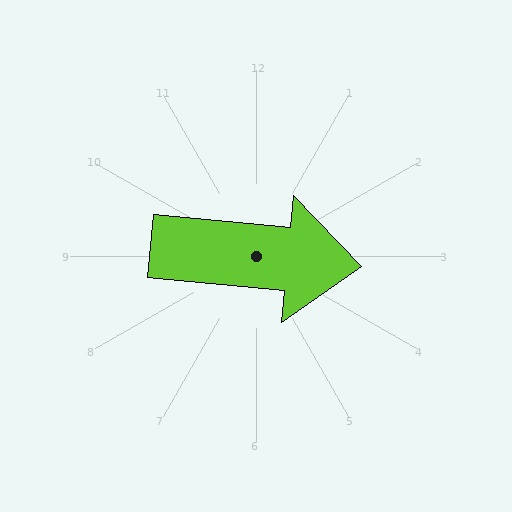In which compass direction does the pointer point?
East.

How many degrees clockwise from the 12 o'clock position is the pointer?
Approximately 96 degrees.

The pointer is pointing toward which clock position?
Roughly 3 o'clock.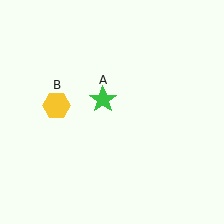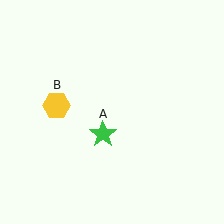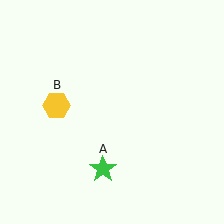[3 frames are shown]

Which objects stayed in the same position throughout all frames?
Yellow hexagon (object B) remained stationary.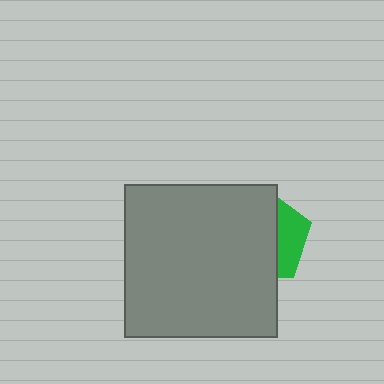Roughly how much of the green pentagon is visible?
A small part of it is visible (roughly 31%).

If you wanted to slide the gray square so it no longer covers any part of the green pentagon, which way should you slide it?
Slide it left — that is the most direct way to separate the two shapes.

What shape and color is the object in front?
The object in front is a gray square.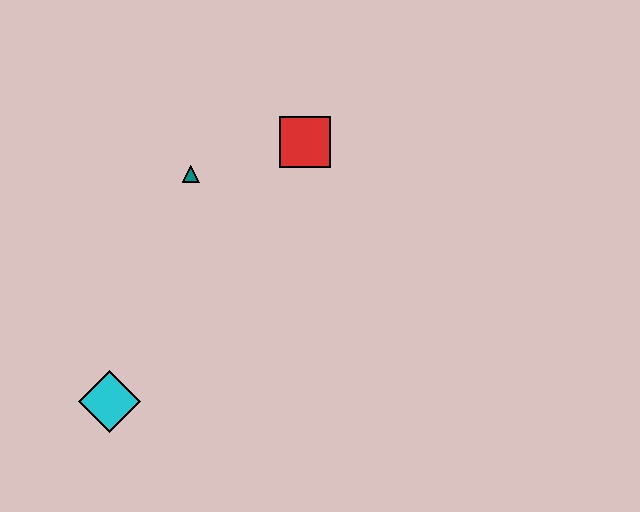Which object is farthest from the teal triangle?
The cyan diamond is farthest from the teal triangle.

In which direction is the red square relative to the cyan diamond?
The red square is above the cyan diamond.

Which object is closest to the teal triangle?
The red square is closest to the teal triangle.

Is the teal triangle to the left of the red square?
Yes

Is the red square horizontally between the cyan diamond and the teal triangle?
No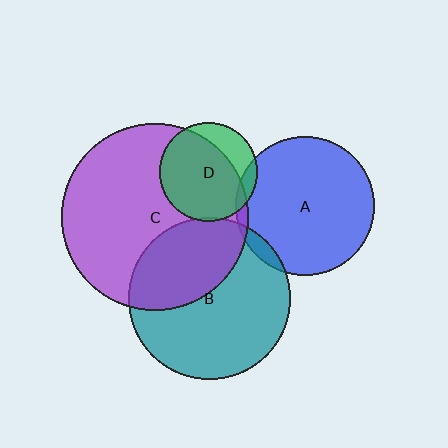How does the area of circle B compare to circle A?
Approximately 1.4 times.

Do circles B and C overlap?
Yes.